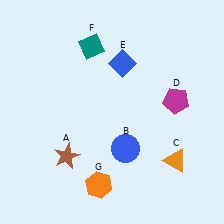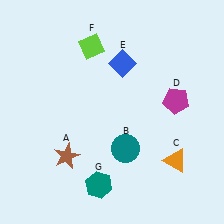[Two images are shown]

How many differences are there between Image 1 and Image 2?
There are 3 differences between the two images.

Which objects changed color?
B changed from blue to teal. F changed from teal to lime. G changed from orange to teal.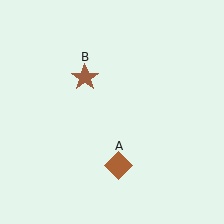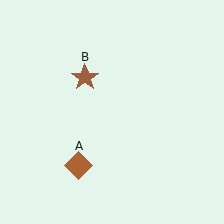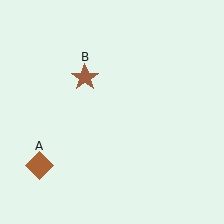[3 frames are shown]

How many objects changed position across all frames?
1 object changed position: brown diamond (object A).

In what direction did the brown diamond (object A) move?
The brown diamond (object A) moved left.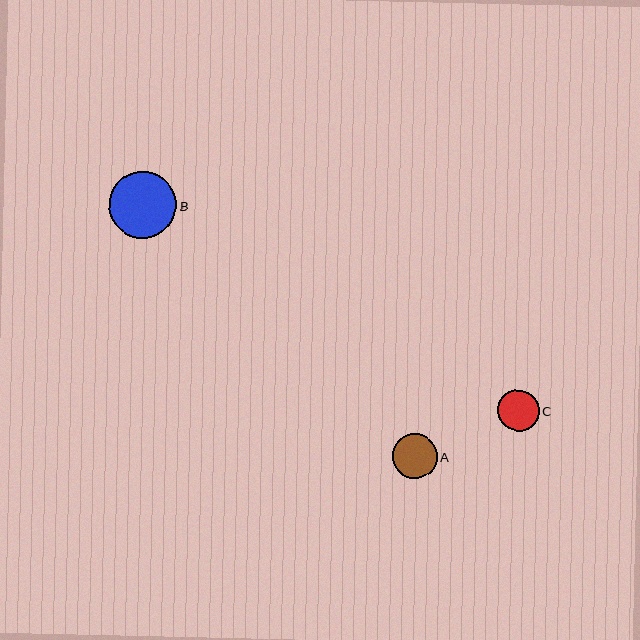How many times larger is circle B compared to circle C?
Circle B is approximately 1.6 times the size of circle C.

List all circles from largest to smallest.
From largest to smallest: B, A, C.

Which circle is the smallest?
Circle C is the smallest with a size of approximately 42 pixels.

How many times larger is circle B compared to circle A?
Circle B is approximately 1.5 times the size of circle A.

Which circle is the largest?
Circle B is the largest with a size of approximately 67 pixels.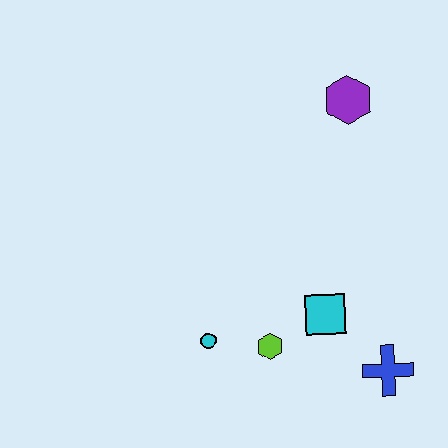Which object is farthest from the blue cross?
The purple hexagon is farthest from the blue cross.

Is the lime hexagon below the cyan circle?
Yes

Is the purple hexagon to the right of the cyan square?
Yes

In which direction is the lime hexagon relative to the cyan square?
The lime hexagon is to the left of the cyan square.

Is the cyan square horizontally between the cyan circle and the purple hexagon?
Yes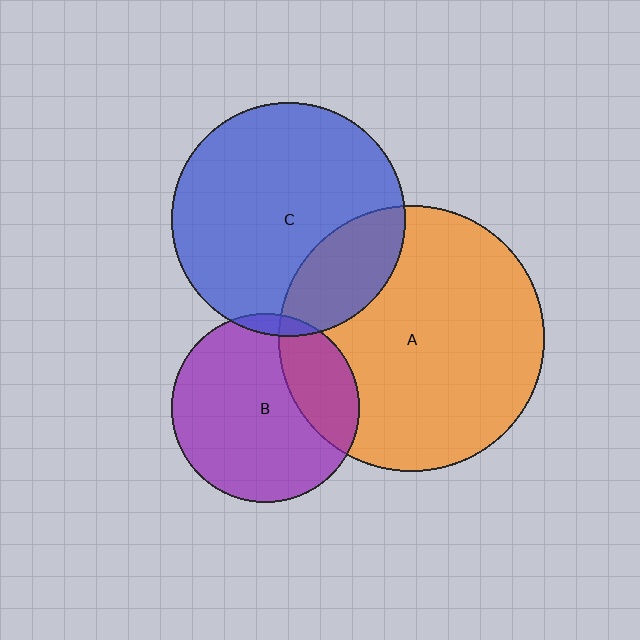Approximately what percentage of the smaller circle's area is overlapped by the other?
Approximately 25%.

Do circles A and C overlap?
Yes.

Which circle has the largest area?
Circle A (orange).